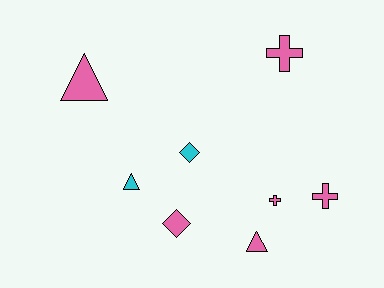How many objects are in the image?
There are 8 objects.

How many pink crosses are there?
There are 3 pink crosses.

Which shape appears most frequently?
Triangle, with 3 objects.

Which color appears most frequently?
Pink, with 6 objects.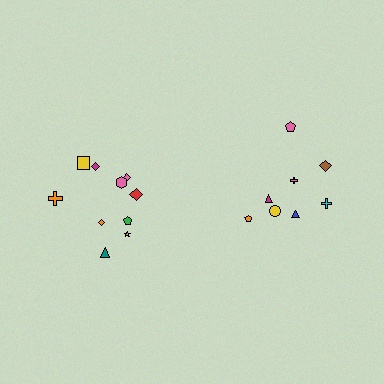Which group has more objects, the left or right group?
The left group.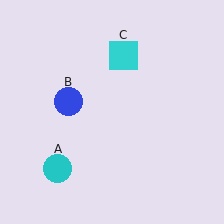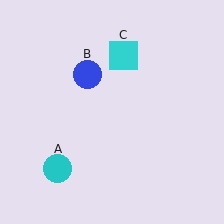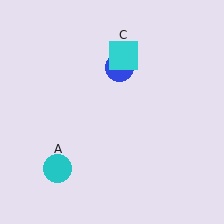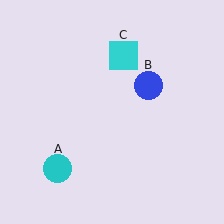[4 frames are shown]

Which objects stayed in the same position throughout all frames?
Cyan circle (object A) and cyan square (object C) remained stationary.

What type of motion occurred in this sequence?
The blue circle (object B) rotated clockwise around the center of the scene.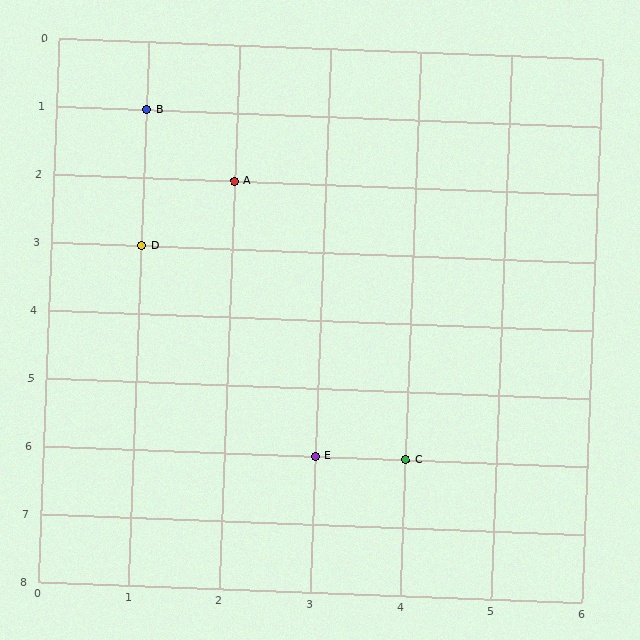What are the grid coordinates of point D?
Point D is at grid coordinates (1, 3).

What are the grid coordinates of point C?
Point C is at grid coordinates (4, 6).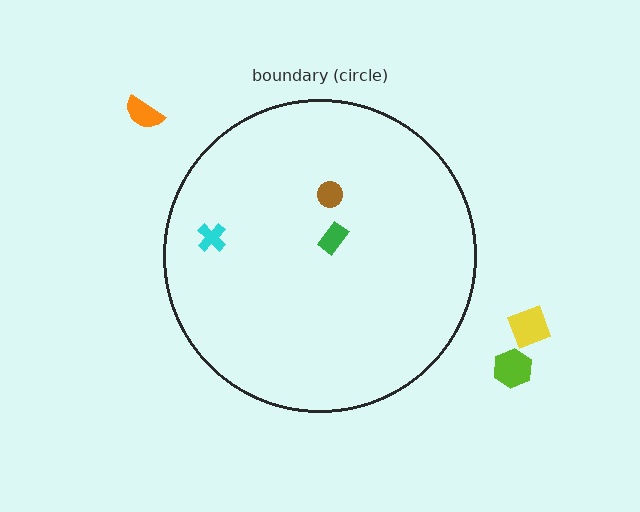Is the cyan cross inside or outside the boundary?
Inside.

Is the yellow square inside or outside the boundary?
Outside.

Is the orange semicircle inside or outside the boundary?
Outside.